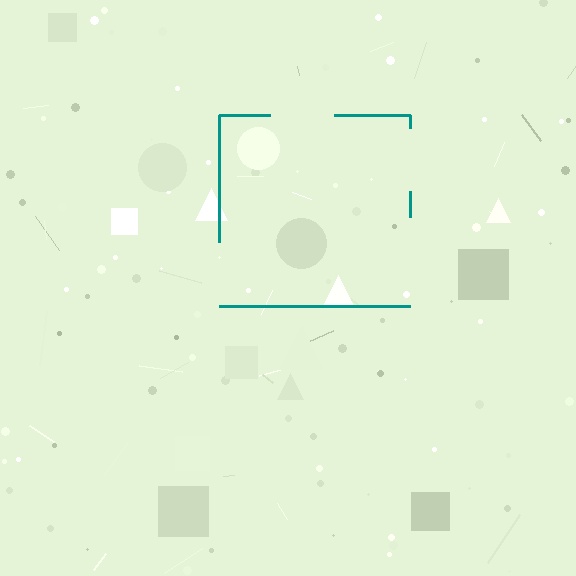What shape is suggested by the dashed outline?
The dashed outline suggests a square.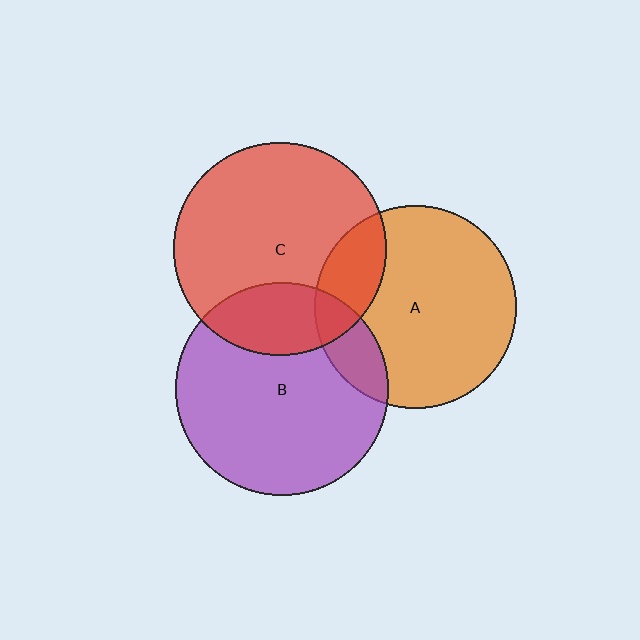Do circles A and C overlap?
Yes.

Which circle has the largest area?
Circle C (red).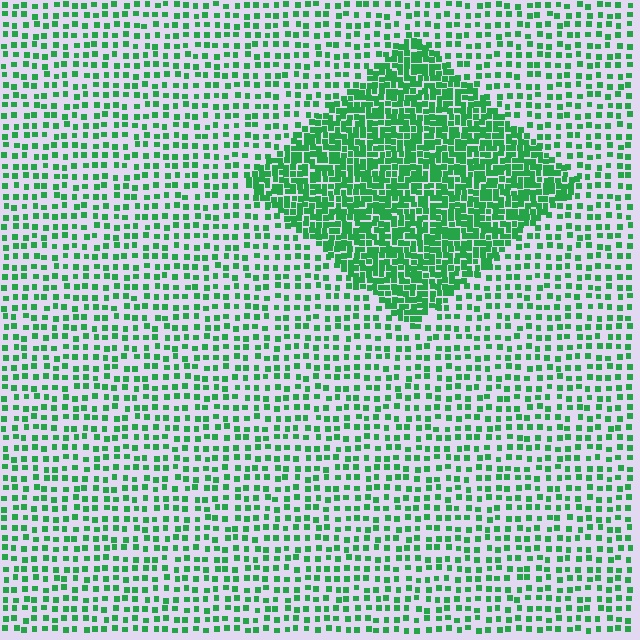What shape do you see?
I see a diamond.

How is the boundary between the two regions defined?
The boundary is defined by a change in element density (approximately 2.5x ratio). All elements are the same color, size, and shape.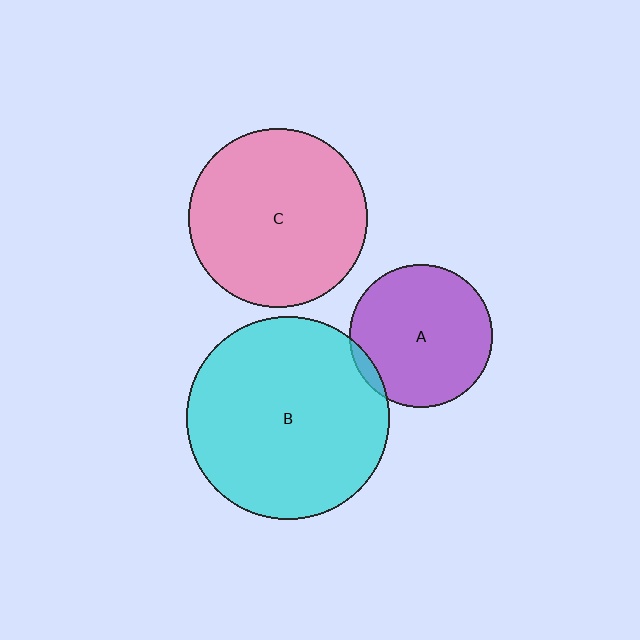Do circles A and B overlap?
Yes.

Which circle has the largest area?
Circle B (cyan).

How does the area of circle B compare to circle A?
Approximately 2.0 times.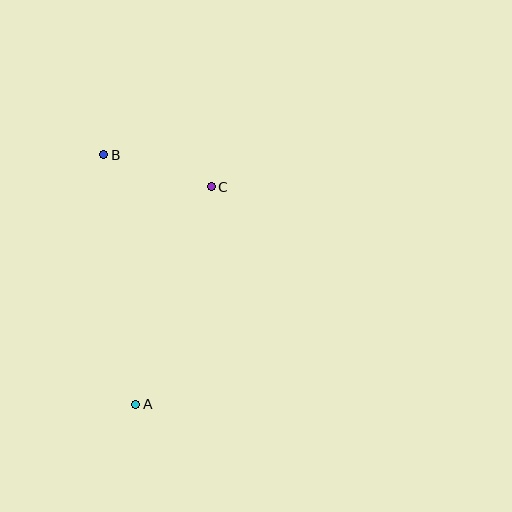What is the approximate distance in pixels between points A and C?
The distance between A and C is approximately 230 pixels.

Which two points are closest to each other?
Points B and C are closest to each other.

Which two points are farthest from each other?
Points A and B are farthest from each other.